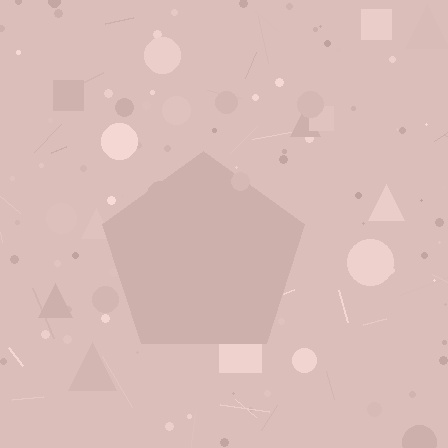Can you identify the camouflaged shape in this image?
The camouflaged shape is a pentagon.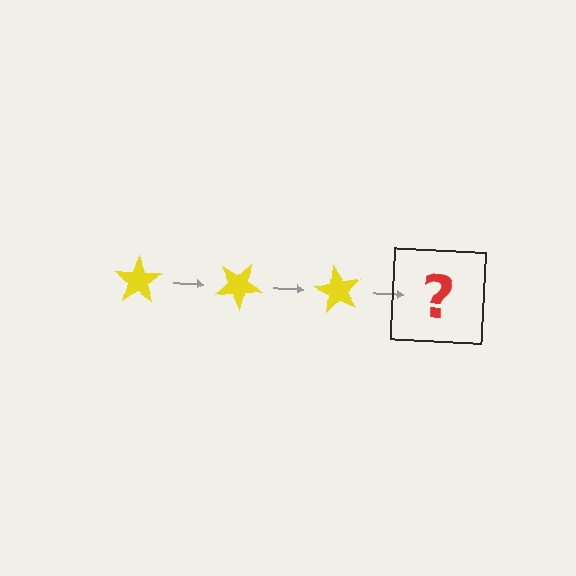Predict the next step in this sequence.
The next step is a yellow star rotated 90 degrees.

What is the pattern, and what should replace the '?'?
The pattern is that the star rotates 30 degrees each step. The '?' should be a yellow star rotated 90 degrees.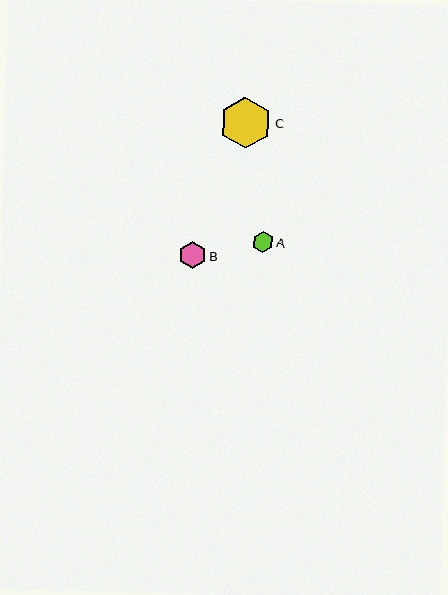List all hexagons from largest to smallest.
From largest to smallest: C, B, A.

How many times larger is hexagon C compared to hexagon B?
Hexagon C is approximately 1.9 times the size of hexagon B.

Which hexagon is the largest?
Hexagon C is the largest with a size of approximately 51 pixels.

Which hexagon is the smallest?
Hexagon A is the smallest with a size of approximately 21 pixels.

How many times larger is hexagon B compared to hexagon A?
Hexagon B is approximately 1.3 times the size of hexagon A.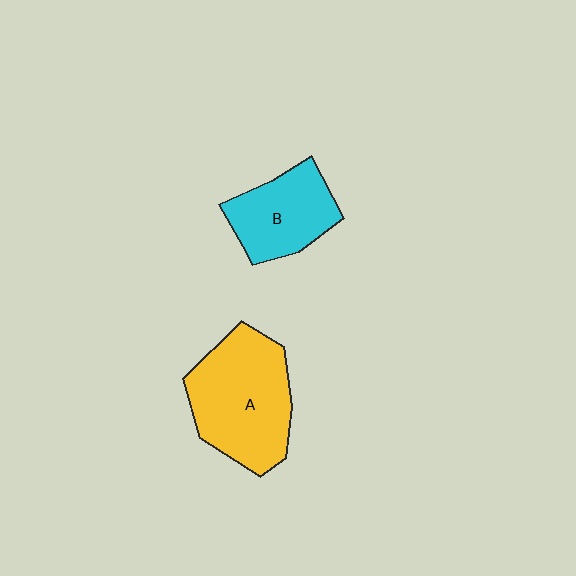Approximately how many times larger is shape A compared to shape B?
Approximately 1.5 times.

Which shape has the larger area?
Shape A (yellow).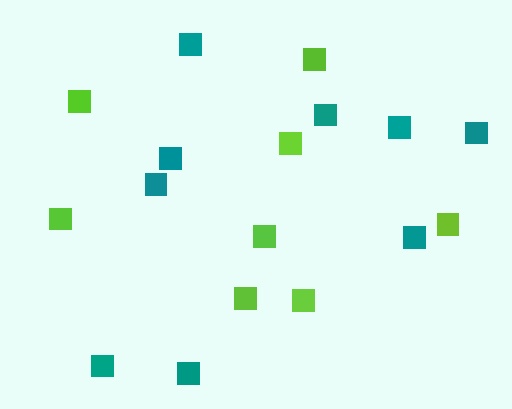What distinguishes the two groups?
There are 2 groups: one group of lime squares (8) and one group of teal squares (9).